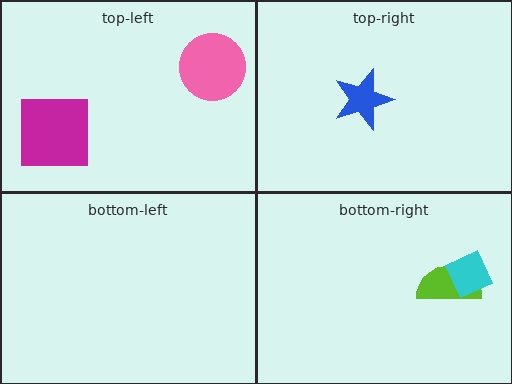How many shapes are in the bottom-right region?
2.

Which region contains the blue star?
The top-right region.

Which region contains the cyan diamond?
The bottom-right region.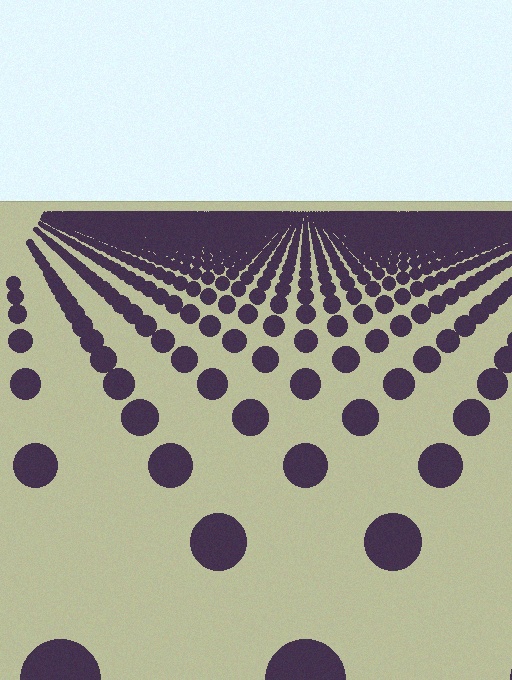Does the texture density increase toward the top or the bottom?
Density increases toward the top.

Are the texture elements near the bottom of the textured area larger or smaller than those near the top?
Larger. Near the bottom, elements are closer to the viewer and appear at a bigger on-screen size.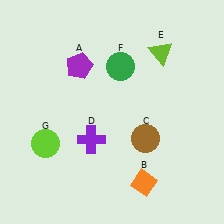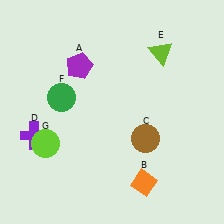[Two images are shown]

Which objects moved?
The objects that moved are: the purple cross (D), the green circle (F).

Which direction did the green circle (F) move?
The green circle (F) moved left.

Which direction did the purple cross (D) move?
The purple cross (D) moved left.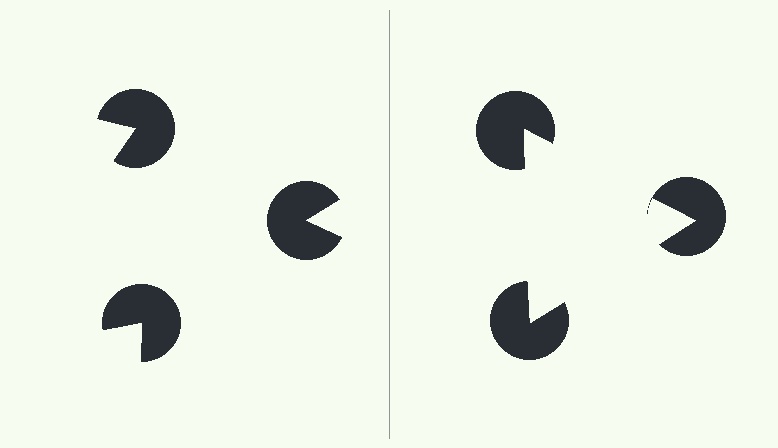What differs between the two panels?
The pac-man discs are positioned identically on both sides; only the wedge orientations differ. On the right they align to a triangle; on the left they are misaligned.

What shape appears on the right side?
An illusory triangle.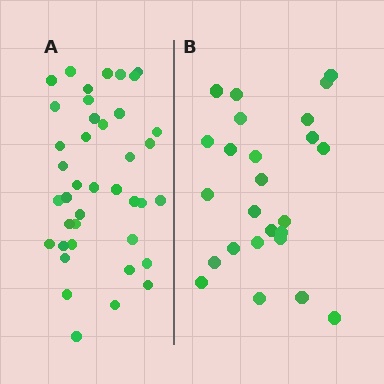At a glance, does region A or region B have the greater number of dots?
Region A (the left region) has more dots.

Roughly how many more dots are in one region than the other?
Region A has approximately 15 more dots than region B.